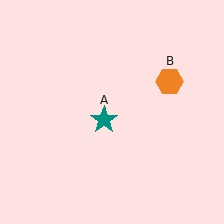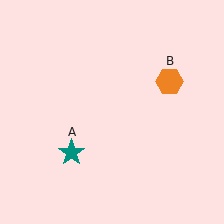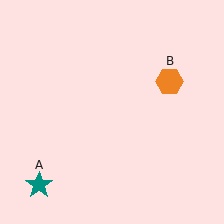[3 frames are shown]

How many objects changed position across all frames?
1 object changed position: teal star (object A).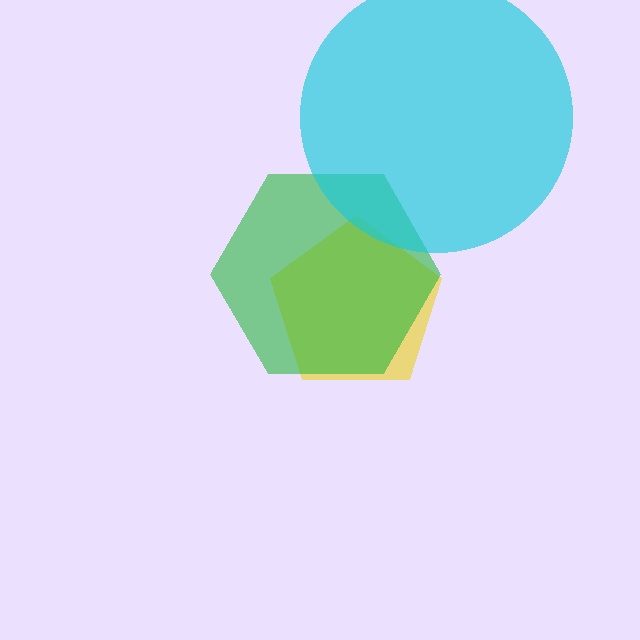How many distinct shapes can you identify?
There are 3 distinct shapes: a yellow pentagon, a green hexagon, a cyan circle.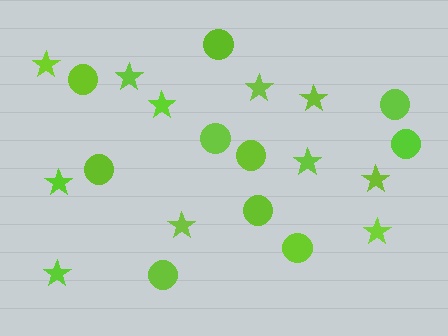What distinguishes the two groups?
There are 2 groups: one group of stars (11) and one group of circles (10).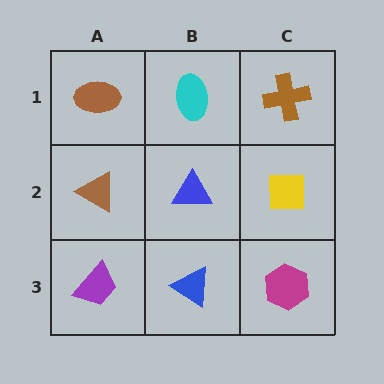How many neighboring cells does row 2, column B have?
4.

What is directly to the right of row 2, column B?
A yellow square.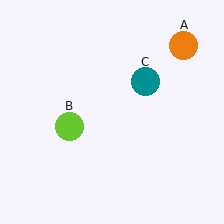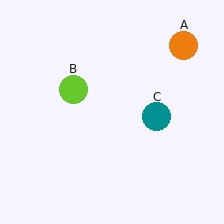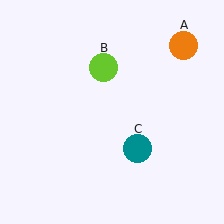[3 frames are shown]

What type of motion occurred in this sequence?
The lime circle (object B), teal circle (object C) rotated clockwise around the center of the scene.